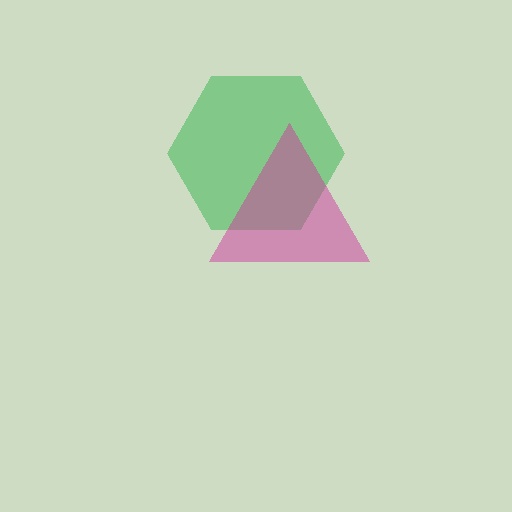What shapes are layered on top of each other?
The layered shapes are: a green hexagon, a magenta triangle.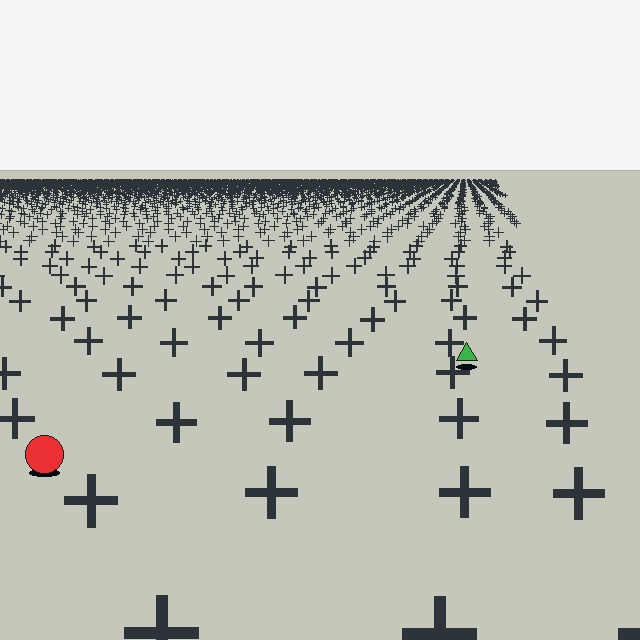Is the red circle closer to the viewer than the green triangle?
Yes. The red circle is closer — you can tell from the texture gradient: the ground texture is coarser near it.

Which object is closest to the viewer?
The red circle is closest. The texture marks near it are larger and more spread out.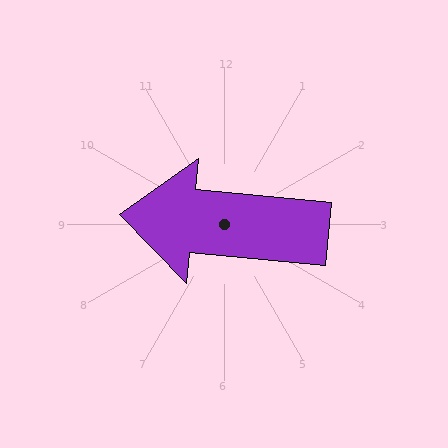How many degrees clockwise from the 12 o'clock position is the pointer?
Approximately 275 degrees.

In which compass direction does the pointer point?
West.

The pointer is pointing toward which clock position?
Roughly 9 o'clock.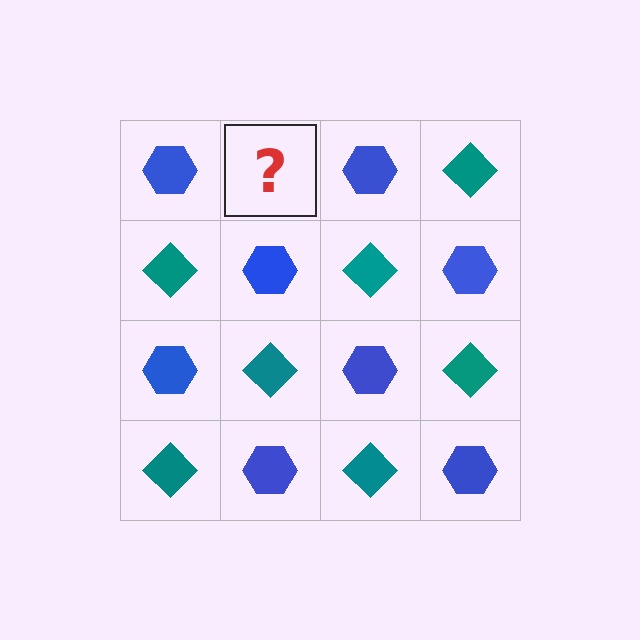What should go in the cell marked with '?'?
The missing cell should contain a teal diamond.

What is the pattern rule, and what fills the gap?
The rule is that it alternates blue hexagon and teal diamond in a checkerboard pattern. The gap should be filled with a teal diamond.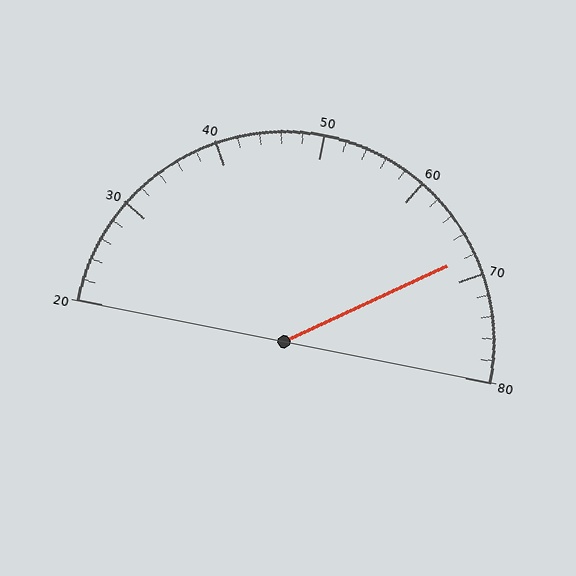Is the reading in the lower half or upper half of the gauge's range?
The reading is in the upper half of the range (20 to 80).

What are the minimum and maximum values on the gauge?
The gauge ranges from 20 to 80.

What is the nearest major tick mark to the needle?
The nearest major tick mark is 70.